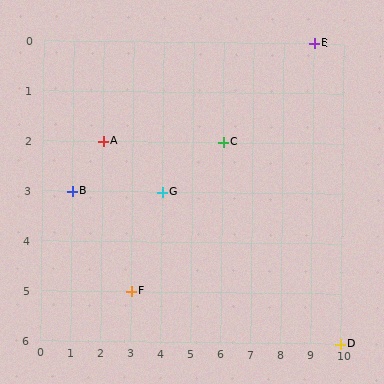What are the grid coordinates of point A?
Point A is at grid coordinates (2, 2).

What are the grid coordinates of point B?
Point B is at grid coordinates (1, 3).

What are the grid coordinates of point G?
Point G is at grid coordinates (4, 3).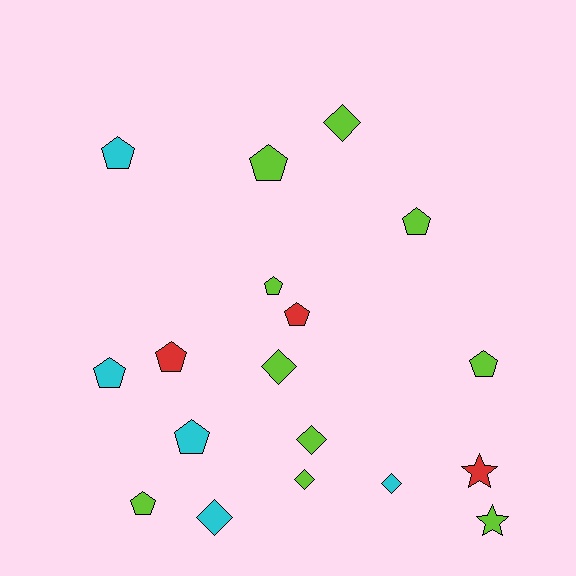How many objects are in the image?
There are 18 objects.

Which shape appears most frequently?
Pentagon, with 10 objects.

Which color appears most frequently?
Lime, with 10 objects.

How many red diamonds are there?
There are no red diamonds.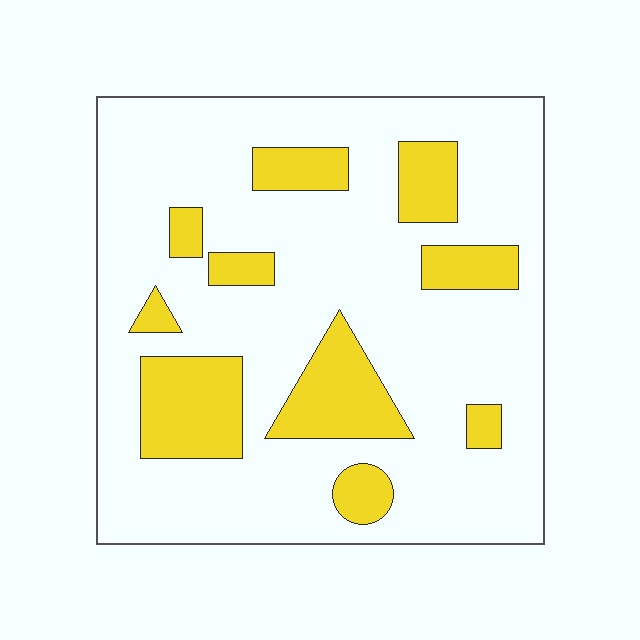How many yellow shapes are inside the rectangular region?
10.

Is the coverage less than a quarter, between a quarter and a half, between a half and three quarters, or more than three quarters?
Less than a quarter.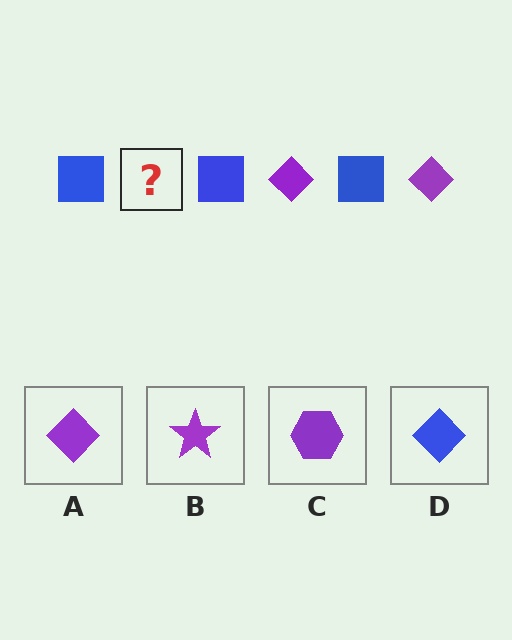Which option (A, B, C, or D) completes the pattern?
A.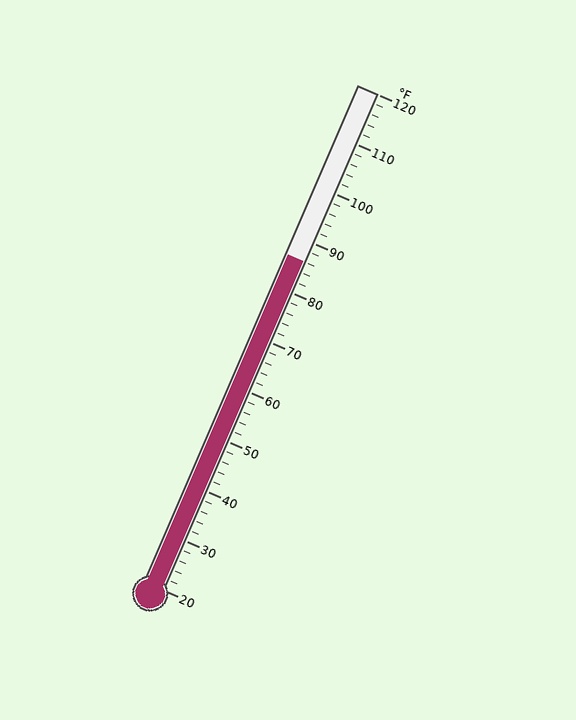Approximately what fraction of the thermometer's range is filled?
The thermometer is filled to approximately 65% of its range.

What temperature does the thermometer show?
The thermometer shows approximately 86°F.